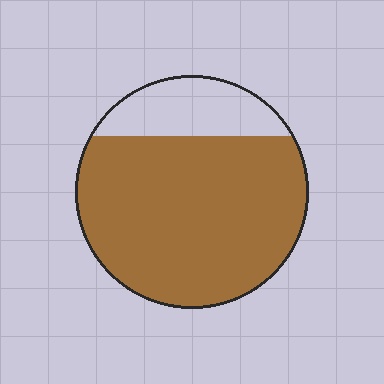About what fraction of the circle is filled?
About four fifths (4/5).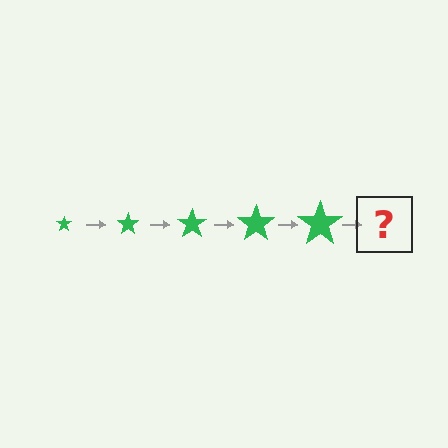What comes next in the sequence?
The next element should be a green star, larger than the previous one.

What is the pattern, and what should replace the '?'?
The pattern is that the star gets progressively larger each step. The '?' should be a green star, larger than the previous one.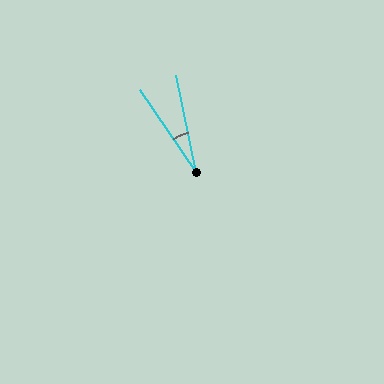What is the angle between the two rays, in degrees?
Approximately 23 degrees.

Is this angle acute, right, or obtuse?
It is acute.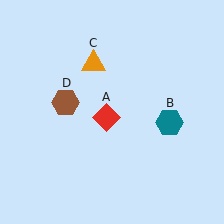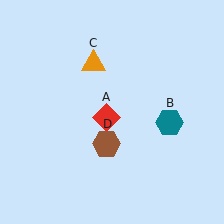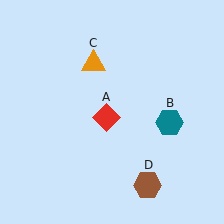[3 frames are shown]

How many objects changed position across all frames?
1 object changed position: brown hexagon (object D).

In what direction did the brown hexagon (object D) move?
The brown hexagon (object D) moved down and to the right.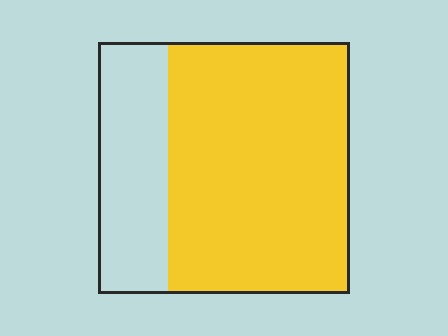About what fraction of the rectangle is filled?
About three quarters (3/4).